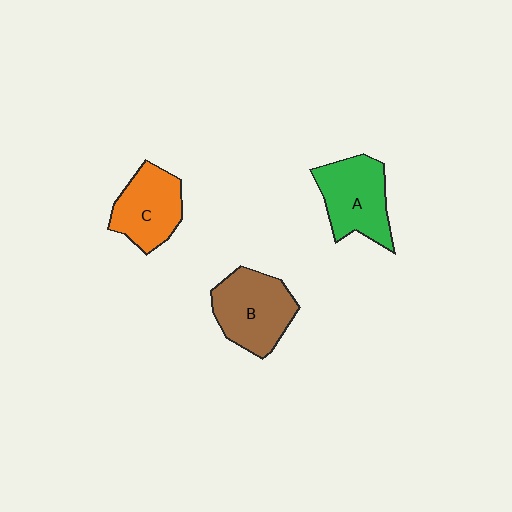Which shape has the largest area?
Shape B (brown).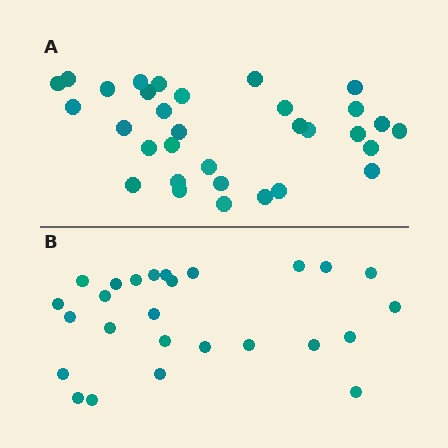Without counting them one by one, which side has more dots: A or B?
Region A (the top region) has more dots.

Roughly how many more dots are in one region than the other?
Region A has about 6 more dots than region B.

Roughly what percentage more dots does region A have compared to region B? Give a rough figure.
About 25% more.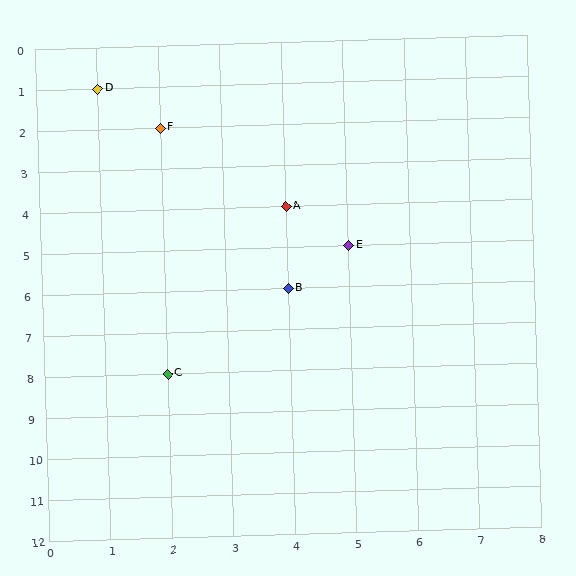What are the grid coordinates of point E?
Point E is at grid coordinates (5, 5).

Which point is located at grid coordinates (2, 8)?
Point C is at (2, 8).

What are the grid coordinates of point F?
Point F is at grid coordinates (2, 2).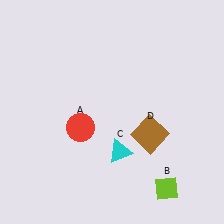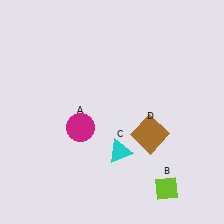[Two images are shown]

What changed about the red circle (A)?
In Image 1, A is red. In Image 2, it changed to magenta.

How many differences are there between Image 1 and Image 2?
There is 1 difference between the two images.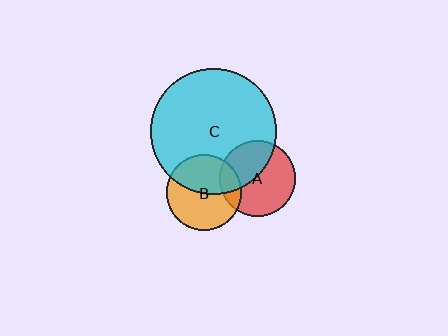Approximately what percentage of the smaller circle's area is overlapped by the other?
Approximately 40%.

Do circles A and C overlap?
Yes.